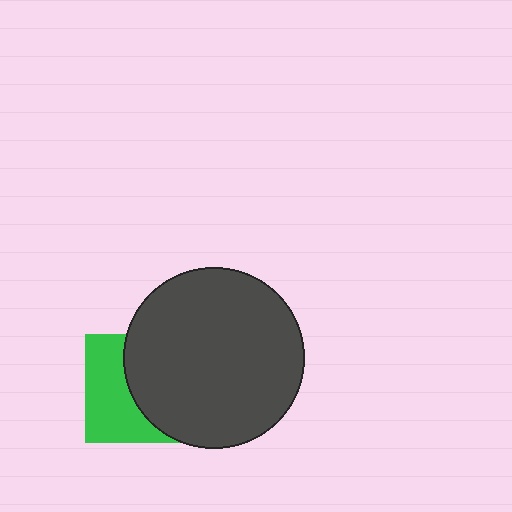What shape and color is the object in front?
The object in front is a dark gray circle.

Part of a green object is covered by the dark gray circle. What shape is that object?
It is a square.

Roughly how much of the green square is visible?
About half of it is visible (roughly 47%).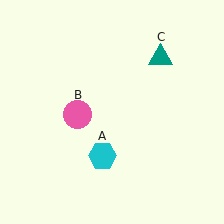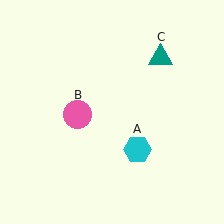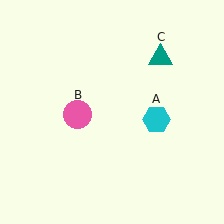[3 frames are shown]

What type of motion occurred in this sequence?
The cyan hexagon (object A) rotated counterclockwise around the center of the scene.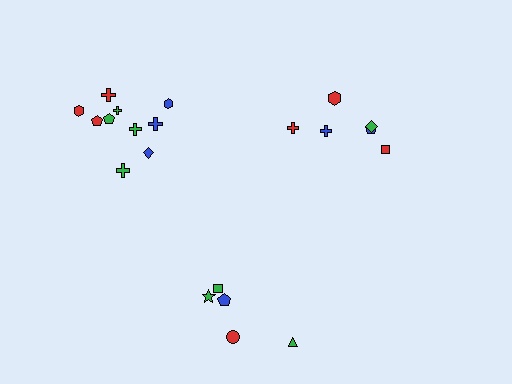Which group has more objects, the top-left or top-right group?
The top-left group.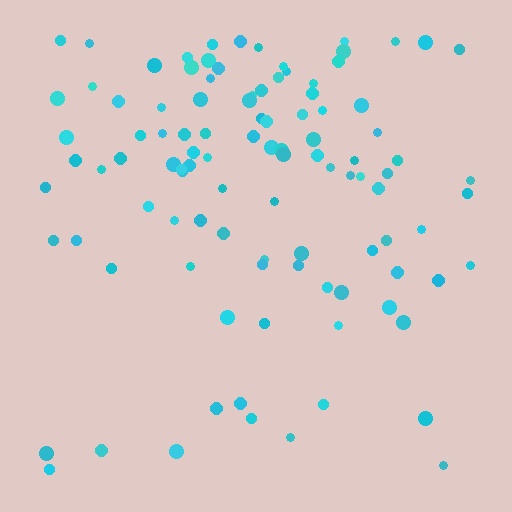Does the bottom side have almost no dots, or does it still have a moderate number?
Still a moderate number, just noticeably fewer than the top.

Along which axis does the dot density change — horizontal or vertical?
Vertical.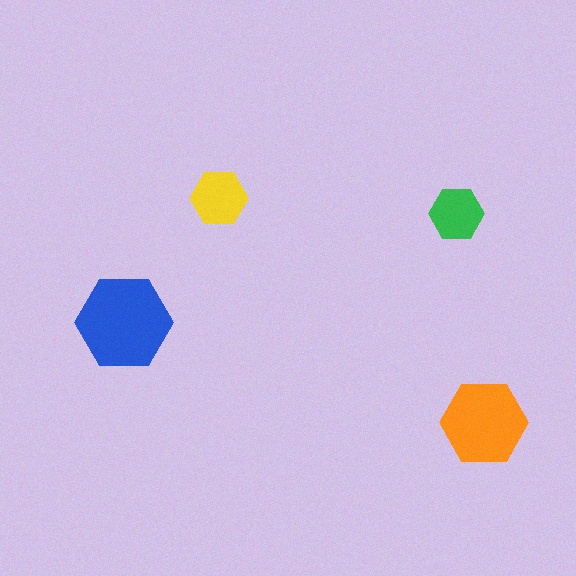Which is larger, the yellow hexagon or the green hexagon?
The yellow one.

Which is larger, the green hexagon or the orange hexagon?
The orange one.